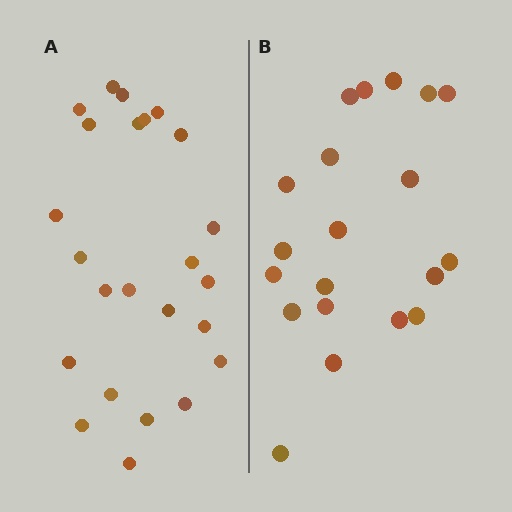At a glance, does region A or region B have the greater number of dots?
Region A (the left region) has more dots.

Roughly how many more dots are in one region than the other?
Region A has about 4 more dots than region B.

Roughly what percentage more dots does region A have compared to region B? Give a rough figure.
About 20% more.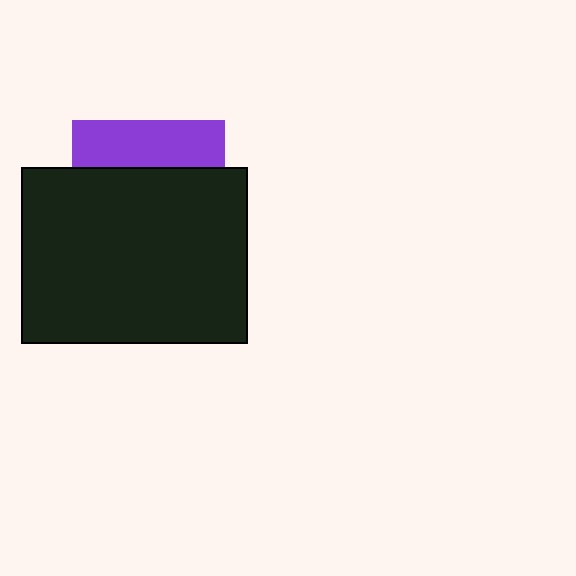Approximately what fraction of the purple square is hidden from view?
Roughly 69% of the purple square is hidden behind the black rectangle.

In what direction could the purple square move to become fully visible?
The purple square could move up. That would shift it out from behind the black rectangle entirely.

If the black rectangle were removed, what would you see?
You would see the complete purple square.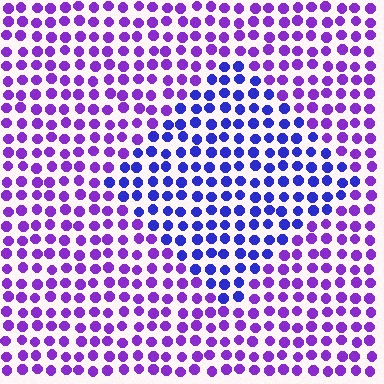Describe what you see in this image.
The image is filled with small purple elements in a uniform arrangement. A diamond-shaped region is visible where the elements are tinted to a slightly different hue, forming a subtle color boundary.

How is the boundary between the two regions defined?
The boundary is defined purely by a slight shift in hue (about 36 degrees). Spacing, size, and orientation are identical on both sides.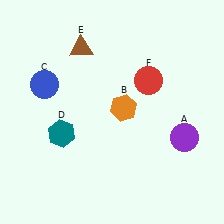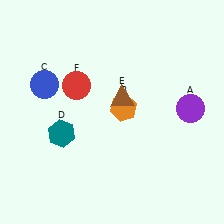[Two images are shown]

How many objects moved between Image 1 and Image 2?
3 objects moved between the two images.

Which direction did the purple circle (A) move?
The purple circle (A) moved up.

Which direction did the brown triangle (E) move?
The brown triangle (E) moved down.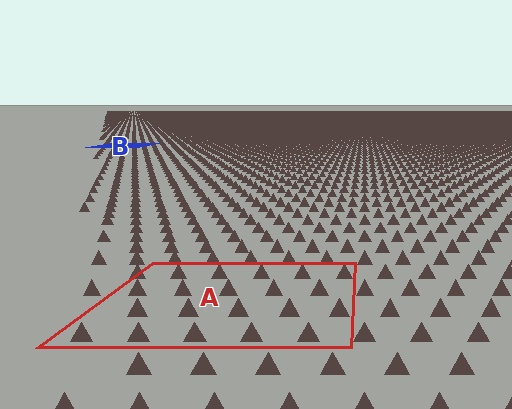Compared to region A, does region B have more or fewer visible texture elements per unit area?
Region B has more texture elements per unit area — they are packed more densely because it is farther away.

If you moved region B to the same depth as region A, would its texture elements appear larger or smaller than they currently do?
They would appear larger. At a closer depth, the same texture elements are projected at a bigger on-screen size.